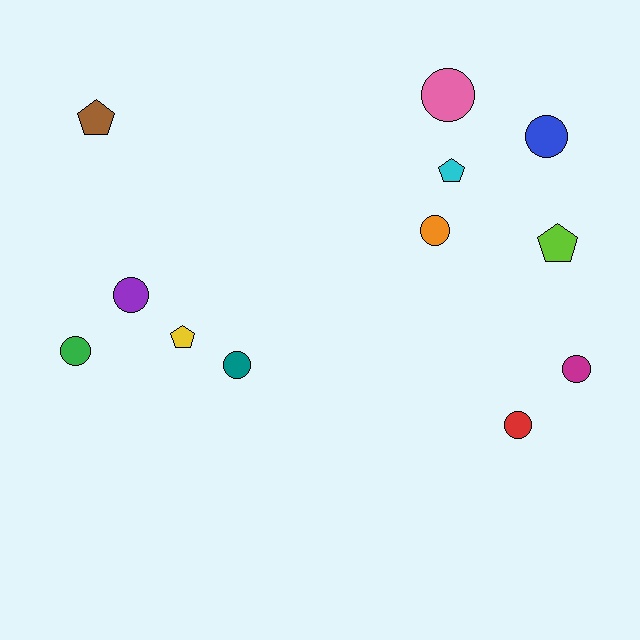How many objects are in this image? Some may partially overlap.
There are 12 objects.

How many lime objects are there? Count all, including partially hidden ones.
There is 1 lime object.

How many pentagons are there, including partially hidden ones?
There are 4 pentagons.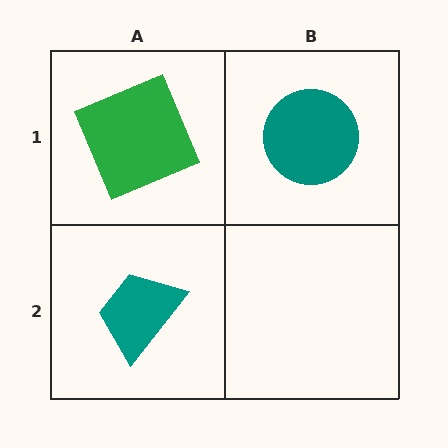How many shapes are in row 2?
1 shape.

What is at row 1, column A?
A green square.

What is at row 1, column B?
A teal circle.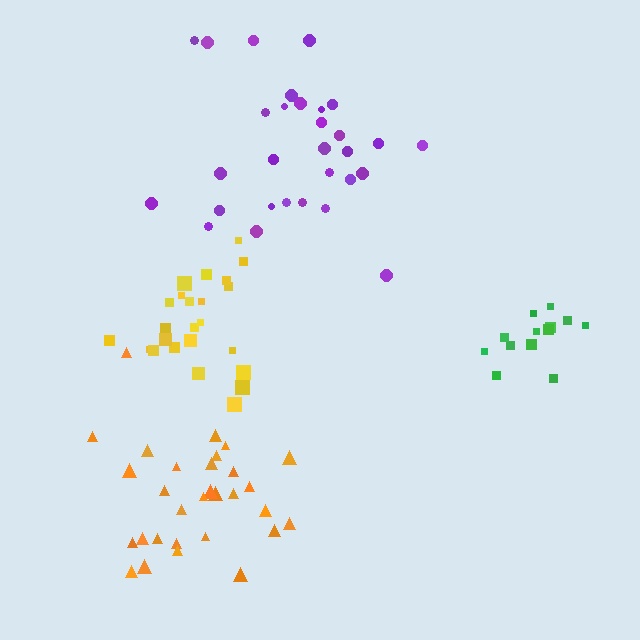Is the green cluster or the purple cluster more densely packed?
Green.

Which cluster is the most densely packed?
Green.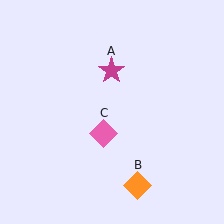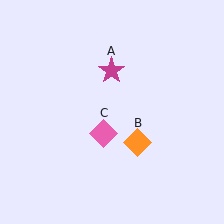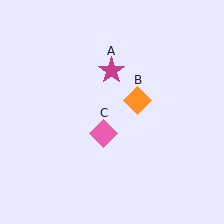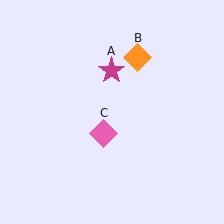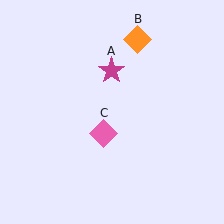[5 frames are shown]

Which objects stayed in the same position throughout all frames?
Magenta star (object A) and pink diamond (object C) remained stationary.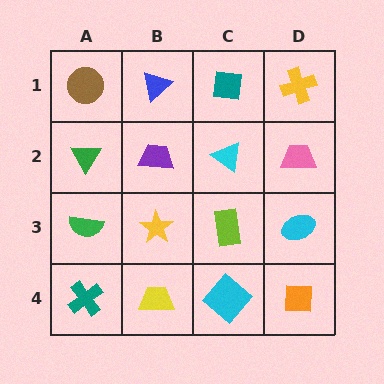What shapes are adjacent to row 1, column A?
A green triangle (row 2, column A), a blue triangle (row 1, column B).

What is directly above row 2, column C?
A teal square.